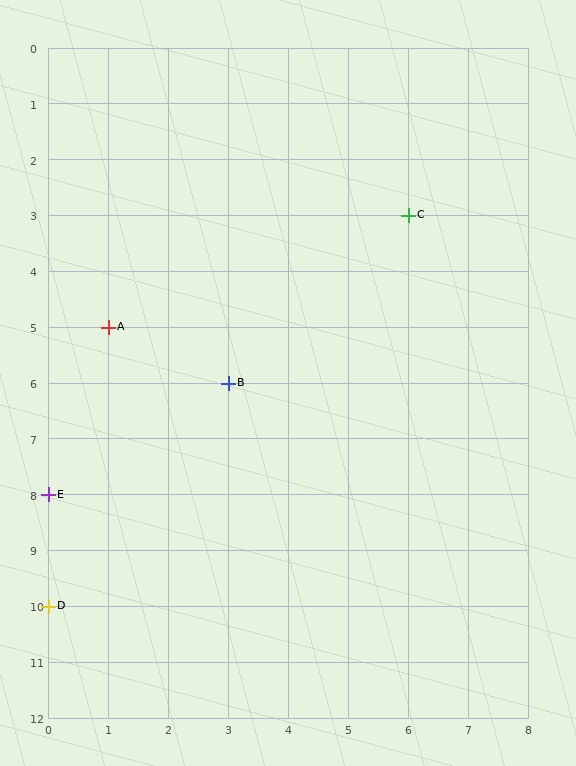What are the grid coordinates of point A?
Point A is at grid coordinates (1, 5).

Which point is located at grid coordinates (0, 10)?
Point D is at (0, 10).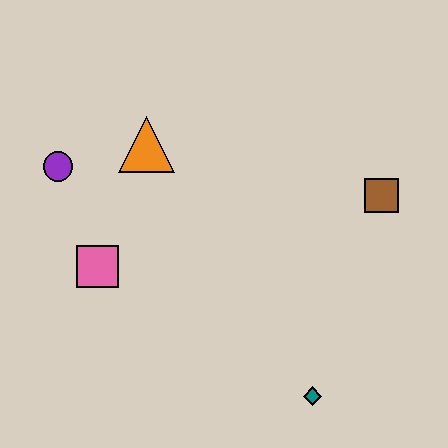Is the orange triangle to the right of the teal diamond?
No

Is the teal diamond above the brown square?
No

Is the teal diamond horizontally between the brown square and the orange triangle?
Yes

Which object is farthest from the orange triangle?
The teal diamond is farthest from the orange triangle.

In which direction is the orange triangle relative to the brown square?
The orange triangle is to the left of the brown square.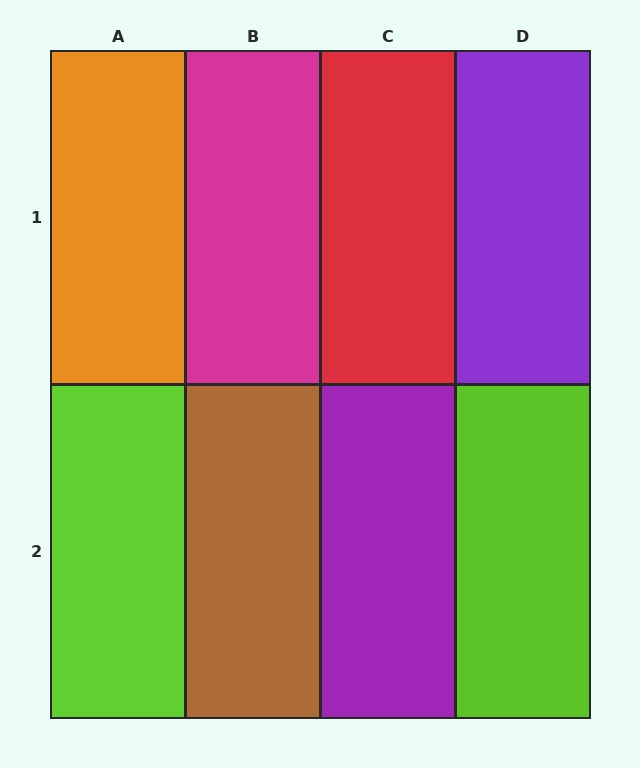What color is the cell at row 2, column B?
Brown.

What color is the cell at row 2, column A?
Lime.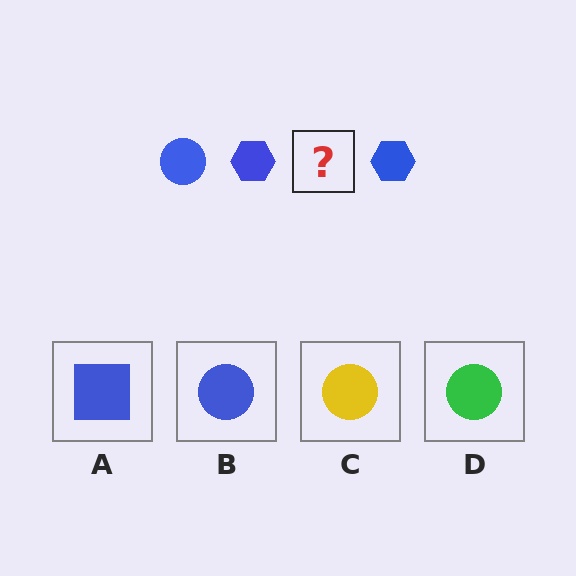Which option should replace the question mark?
Option B.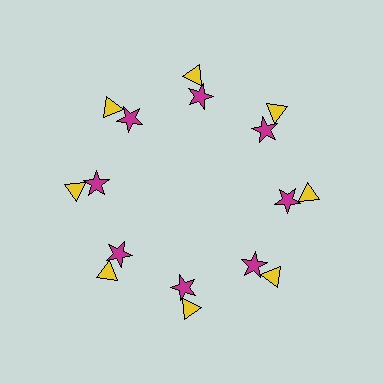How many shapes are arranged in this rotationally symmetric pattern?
There are 16 shapes, arranged in 8 groups of 2.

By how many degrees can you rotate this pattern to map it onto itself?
The pattern maps onto itself every 45 degrees of rotation.